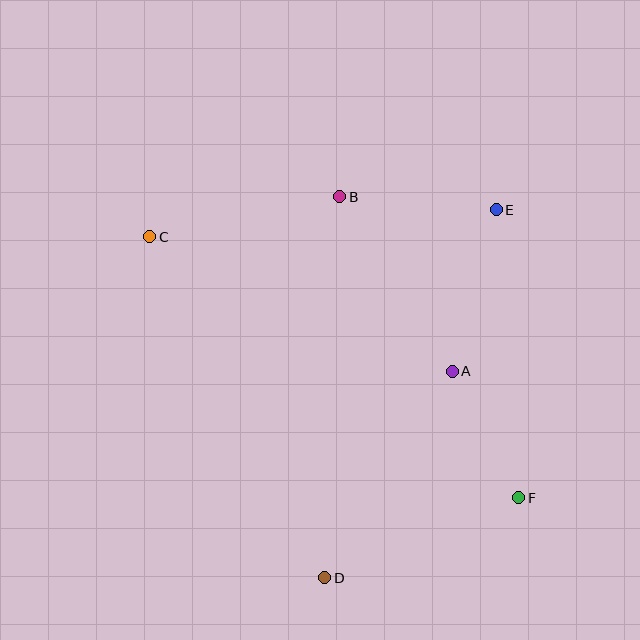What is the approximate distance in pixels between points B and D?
The distance between B and D is approximately 381 pixels.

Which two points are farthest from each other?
Points C and F are farthest from each other.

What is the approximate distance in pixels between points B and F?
The distance between B and F is approximately 350 pixels.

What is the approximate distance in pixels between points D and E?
The distance between D and E is approximately 406 pixels.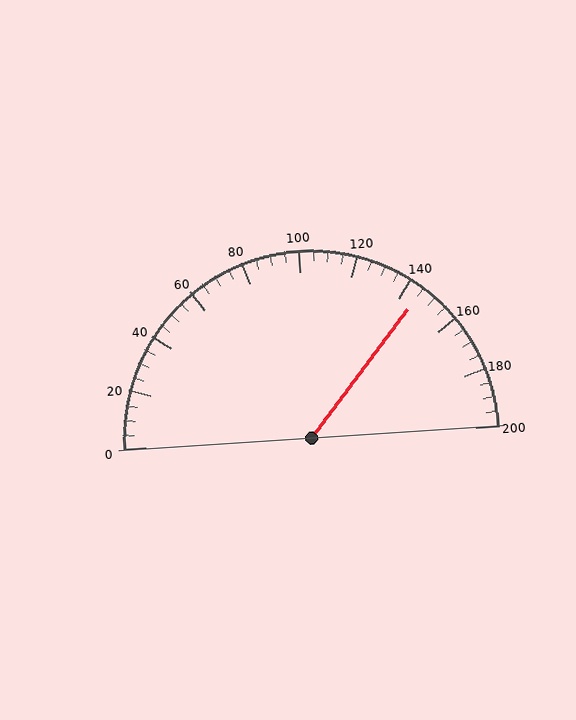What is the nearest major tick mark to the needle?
The nearest major tick mark is 140.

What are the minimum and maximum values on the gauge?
The gauge ranges from 0 to 200.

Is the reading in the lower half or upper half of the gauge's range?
The reading is in the upper half of the range (0 to 200).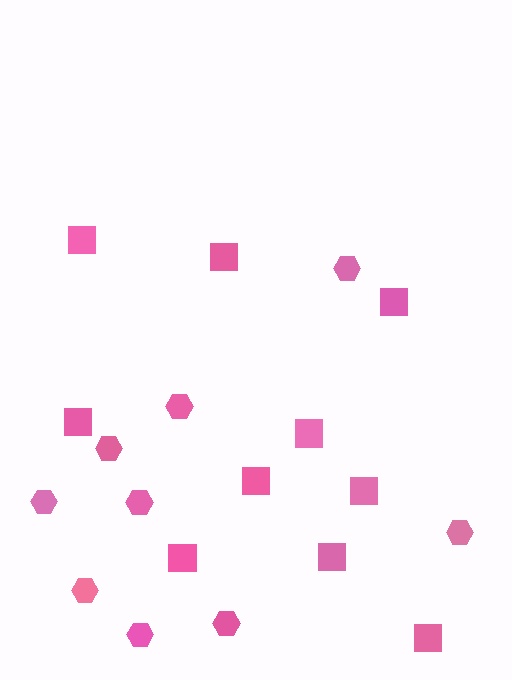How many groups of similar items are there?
There are 2 groups: one group of squares (10) and one group of hexagons (9).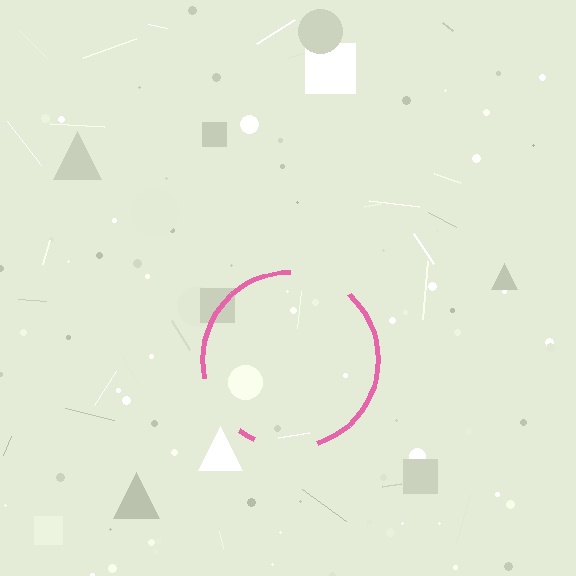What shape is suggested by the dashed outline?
The dashed outline suggests a circle.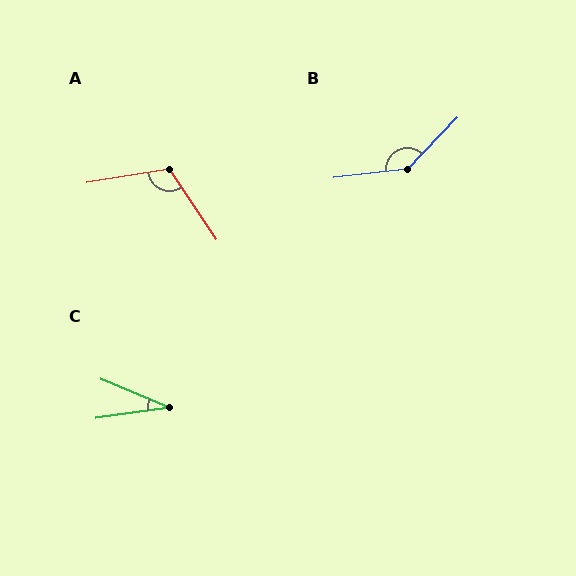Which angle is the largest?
B, at approximately 140 degrees.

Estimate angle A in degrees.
Approximately 114 degrees.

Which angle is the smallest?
C, at approximately 31 degrees.